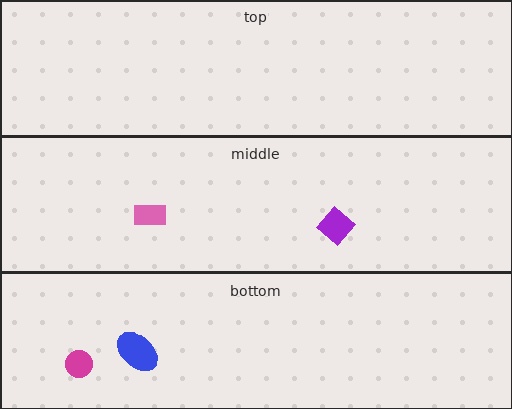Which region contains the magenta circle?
The bottom region.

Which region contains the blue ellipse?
The bottom region.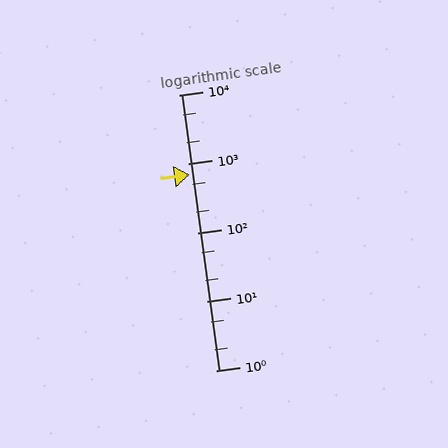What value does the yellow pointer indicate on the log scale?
The pointer indicates approximately 690.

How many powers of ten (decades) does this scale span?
The scale spans 4 decades, from 1 to 10000.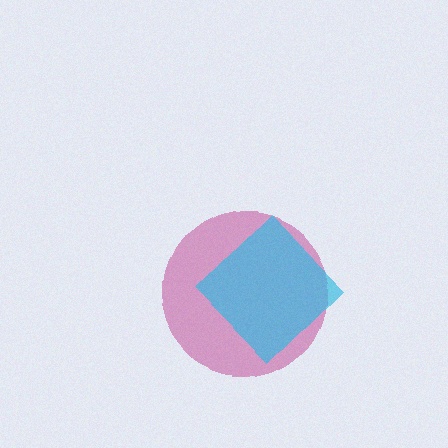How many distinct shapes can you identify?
There are 2 distinct shapes: a magenta circle, a cyan diamond.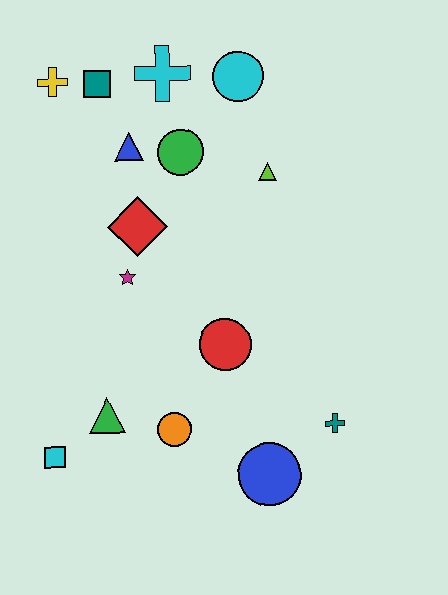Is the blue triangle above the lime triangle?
Yes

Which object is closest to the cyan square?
The green triangle is closest to the cyan square.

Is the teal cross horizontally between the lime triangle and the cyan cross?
No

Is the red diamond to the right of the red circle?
No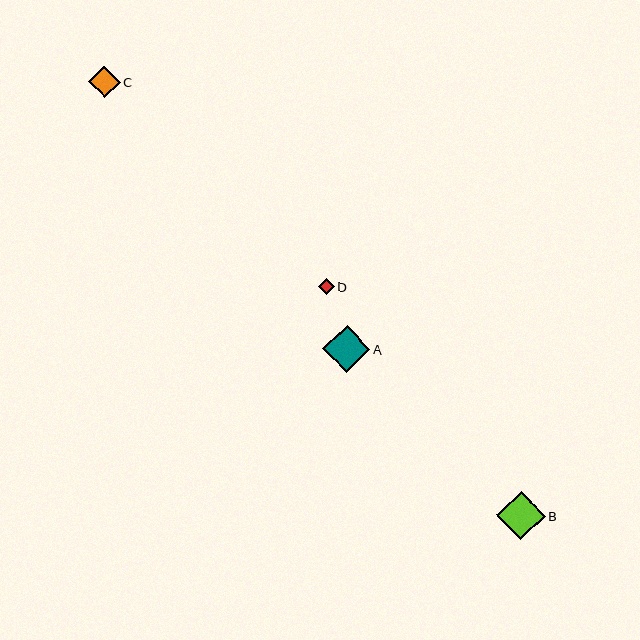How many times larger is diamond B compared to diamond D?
Diamond B is approximately 3.1 times the size of diamond D.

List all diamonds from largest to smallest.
From largest to smallest: B, A, C, D.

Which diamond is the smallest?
Diamond D is the smallest with a size of approximately 16 pixels.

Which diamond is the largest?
Diamond B is the largest with a size of approximately 48 pixels.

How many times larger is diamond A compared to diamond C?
Diamond A is approximately 1.5 times the size of diamond C.